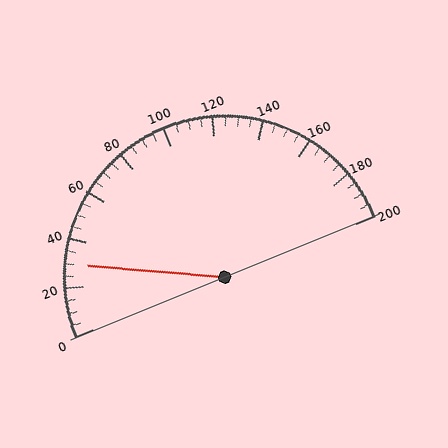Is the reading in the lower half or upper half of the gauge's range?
The reading is in the lower half of the range (0 to 200).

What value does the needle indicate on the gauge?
The needle indicates approximately 30.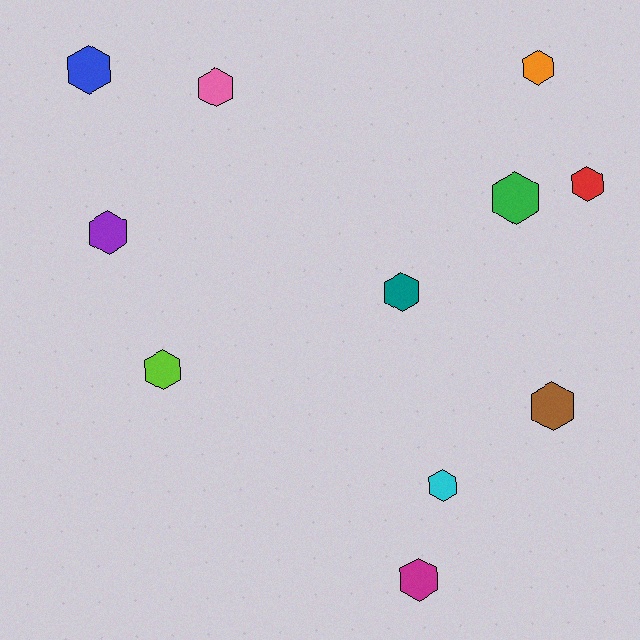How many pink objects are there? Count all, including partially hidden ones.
There is 1 pink object.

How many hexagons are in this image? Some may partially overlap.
There are 11 hexagons.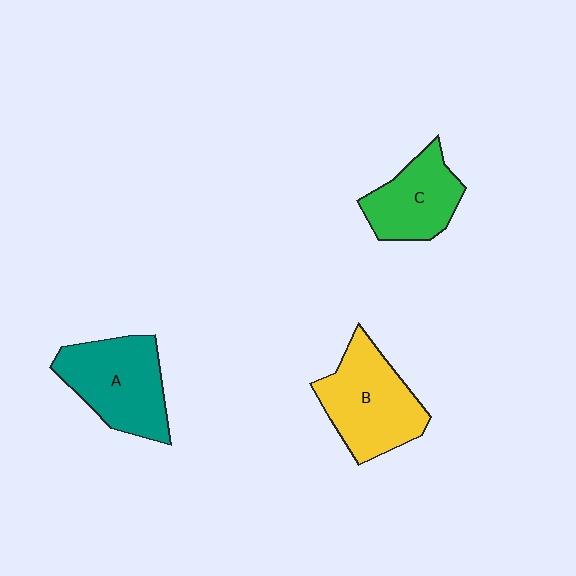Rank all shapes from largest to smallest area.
From largest to smallest: B (yellow), A (teal), C (green).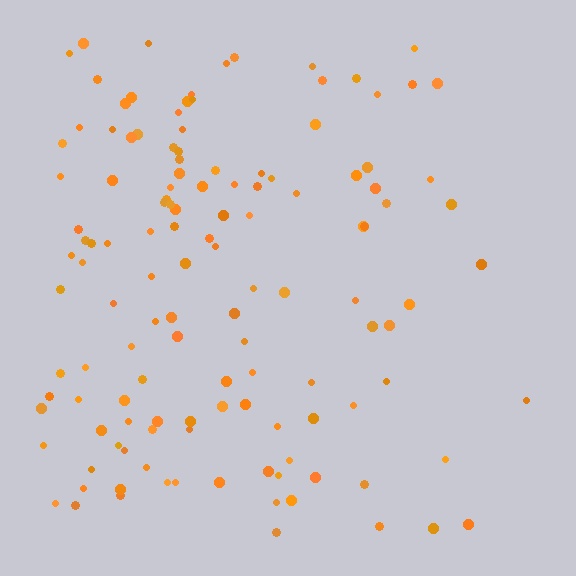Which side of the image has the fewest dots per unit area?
The right.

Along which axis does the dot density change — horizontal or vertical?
Horizontal.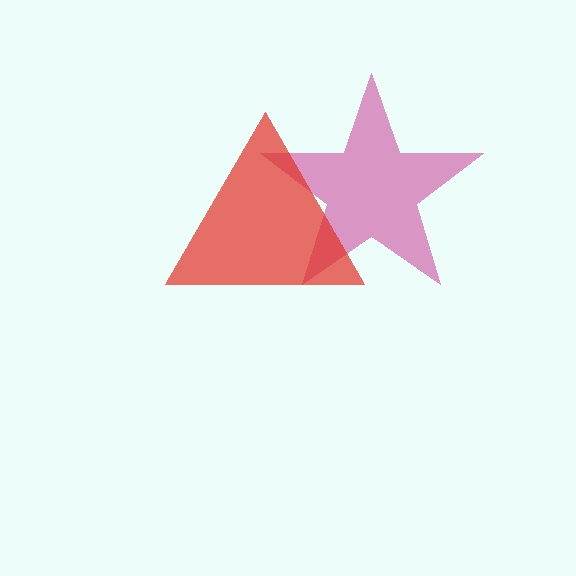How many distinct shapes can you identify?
There are 2 distinct shapes: a magenta star, a red triangle.